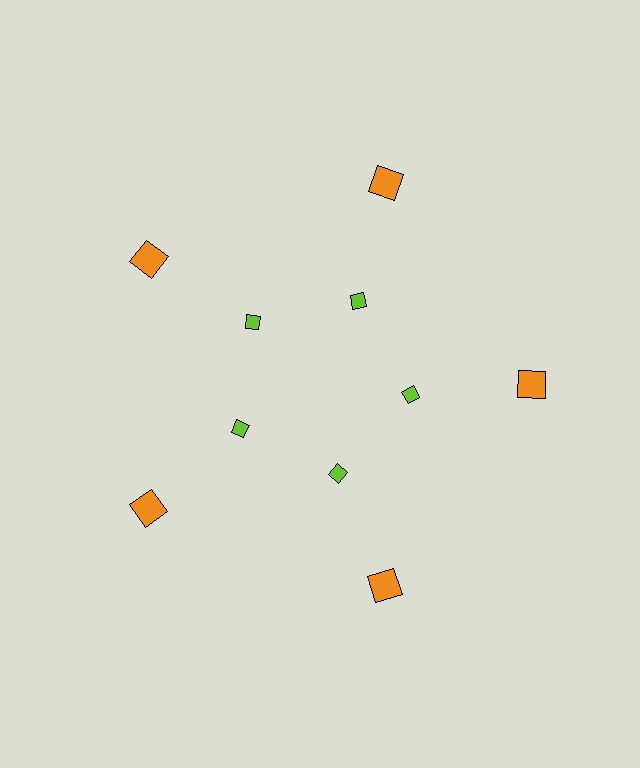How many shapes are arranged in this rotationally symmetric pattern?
There are 10 shapes, arranged in 5 groups of 2.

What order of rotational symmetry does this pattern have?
This pattern has 5-fold rotational symmetry.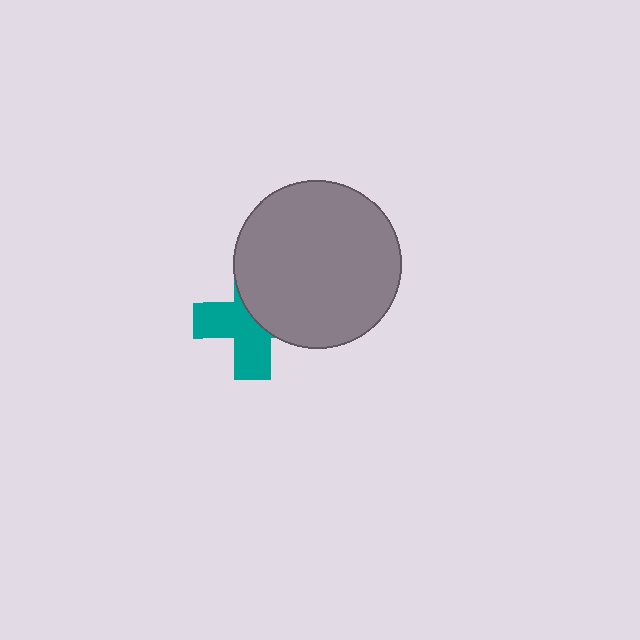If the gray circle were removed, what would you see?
You would see the complete teal cross.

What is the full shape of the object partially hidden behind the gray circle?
The partially hidden object is a teal cross.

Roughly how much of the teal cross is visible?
About half of it is visible (roughly 53%).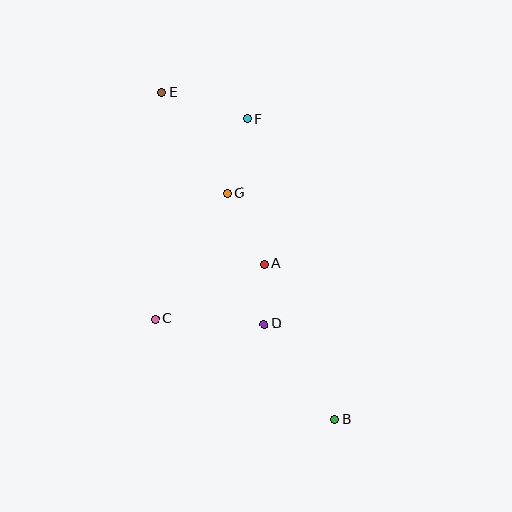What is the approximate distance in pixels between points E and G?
The distance between E and G is approximately 120 pixels.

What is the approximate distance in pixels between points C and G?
The distance between C and G is approximately 144 pixels.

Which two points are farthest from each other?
Points B and E are farthest from each other.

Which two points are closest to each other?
Points A and D are closest to each other.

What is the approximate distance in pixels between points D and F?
The distance between D and F is approximately 206 pixels.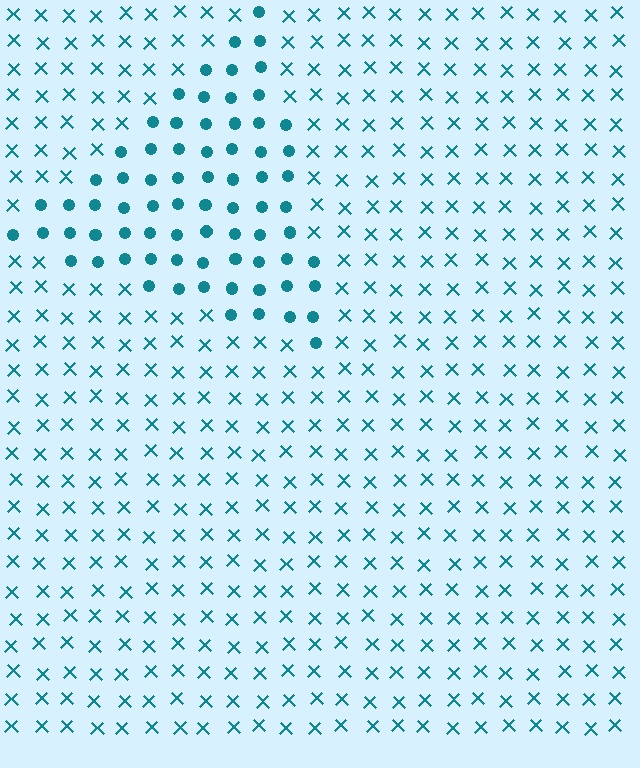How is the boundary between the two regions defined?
The boundary is defined by a change in element shape: circles inside vs. X marks outside. All elements share the same color and spacing.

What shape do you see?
I see a triangle.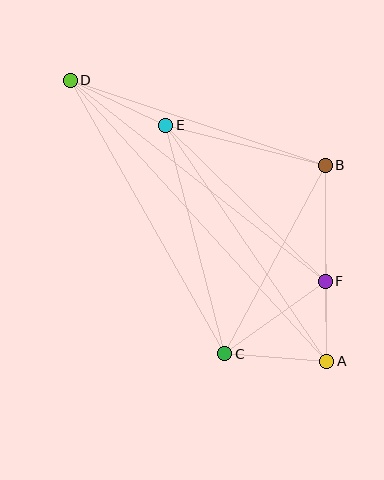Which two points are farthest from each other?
Points A and D are farthest from each other.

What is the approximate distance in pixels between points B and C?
The distance between B and C is approximately 214 pixels.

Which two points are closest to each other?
Points A and F are closest to each other.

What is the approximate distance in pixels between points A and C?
The distance between A and C is approximately 102 pixels.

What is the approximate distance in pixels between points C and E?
The distance between C and E is approximately 236 pixels.